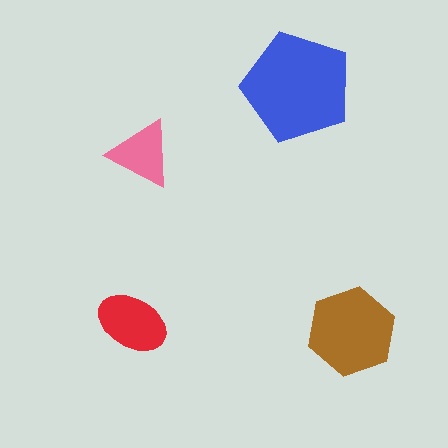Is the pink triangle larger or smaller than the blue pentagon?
Smaller.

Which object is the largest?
The blue pentagon.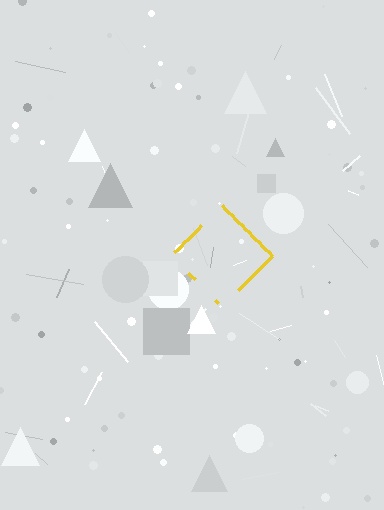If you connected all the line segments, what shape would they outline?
They would outline a diamond.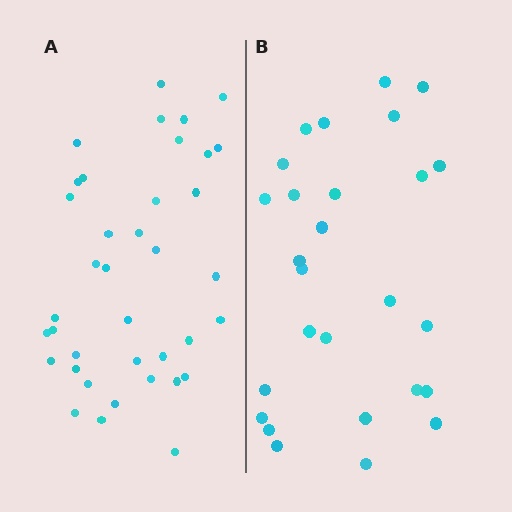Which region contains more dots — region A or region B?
Region A (the left region) has more dots.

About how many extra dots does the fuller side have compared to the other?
Region A has roughly 12 or so more dots than region B.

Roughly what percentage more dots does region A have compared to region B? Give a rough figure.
About 40% more.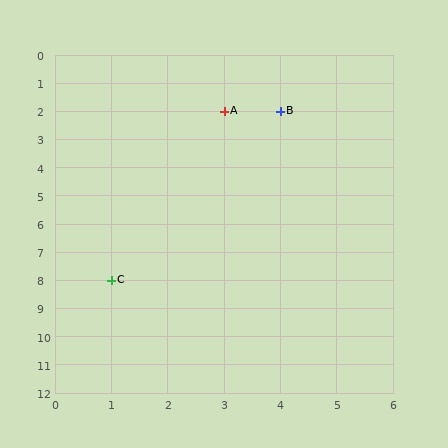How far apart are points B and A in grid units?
Points B and A are 1 column apart.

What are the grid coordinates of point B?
Point B is at grid coordinates (4, 2).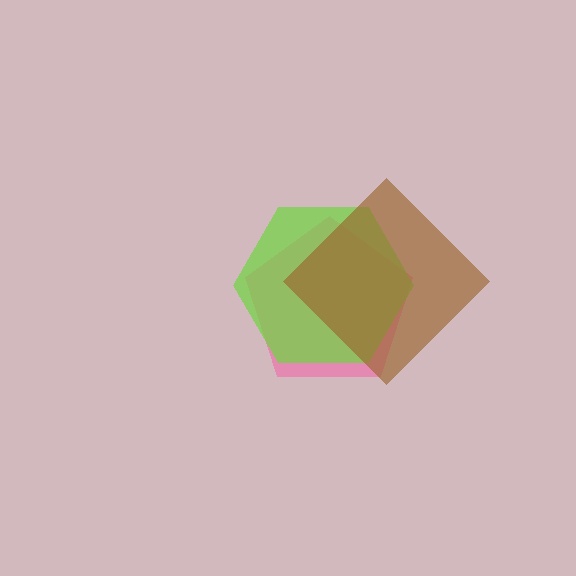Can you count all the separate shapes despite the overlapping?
Yes, there are 3 separate shapes.